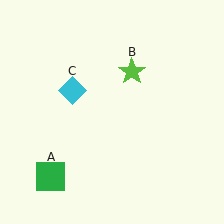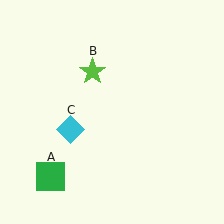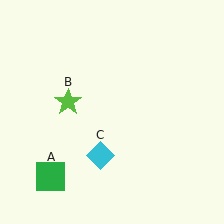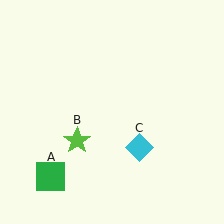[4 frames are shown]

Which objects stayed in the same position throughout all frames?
Green square (object A) remained stationary.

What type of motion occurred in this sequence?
The lime star (object B), cyan diamond (object C) rotated counterclockwise around the center of the scene.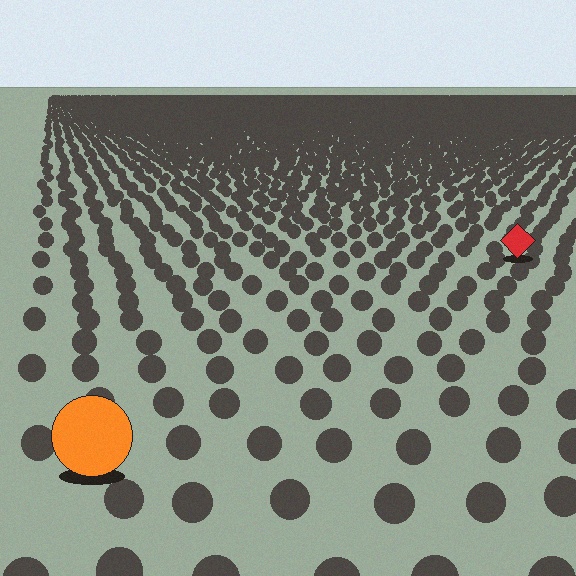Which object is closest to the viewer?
The orange circle is closest. The texture marks near it are larger and more spread out.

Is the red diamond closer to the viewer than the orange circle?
No. The orange circle is closer — you can tell from the texture gradient: the ground texture is coarser near it.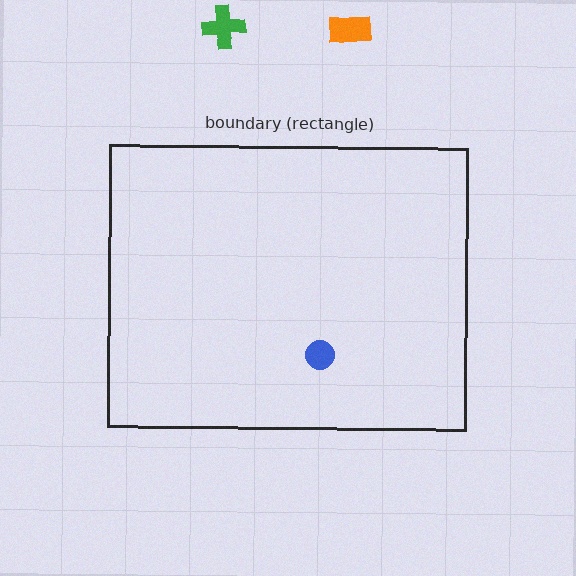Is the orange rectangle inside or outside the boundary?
Outside.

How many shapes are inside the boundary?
1 inside, 2 outside.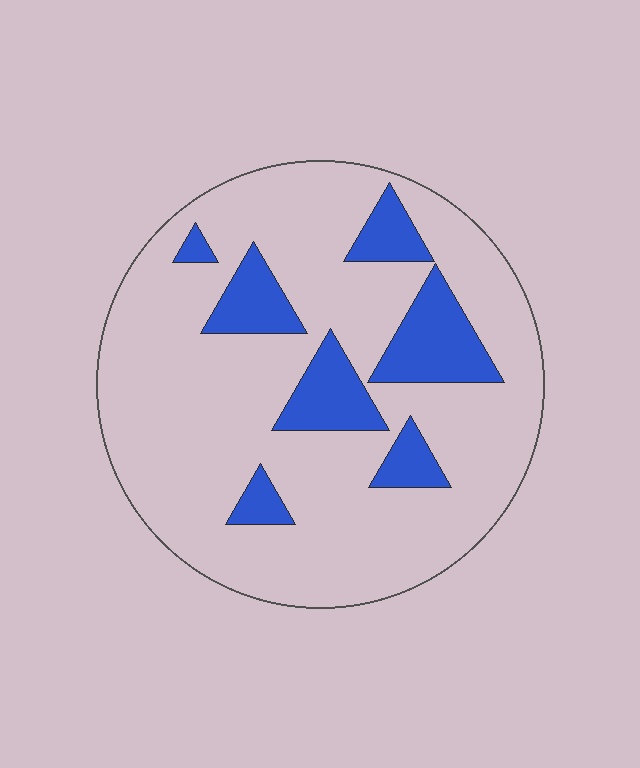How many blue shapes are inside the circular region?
7.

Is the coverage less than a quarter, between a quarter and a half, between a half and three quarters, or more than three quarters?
Less than a quarter.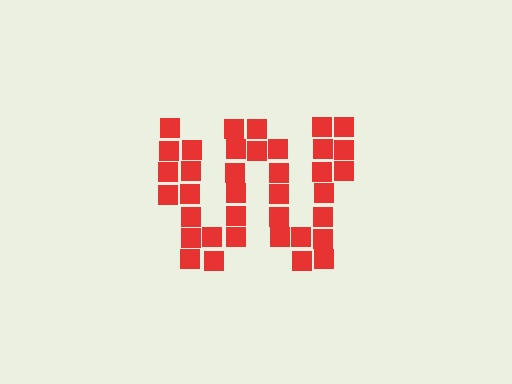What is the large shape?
The large shape is the letter W.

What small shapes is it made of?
It is made of small squares.